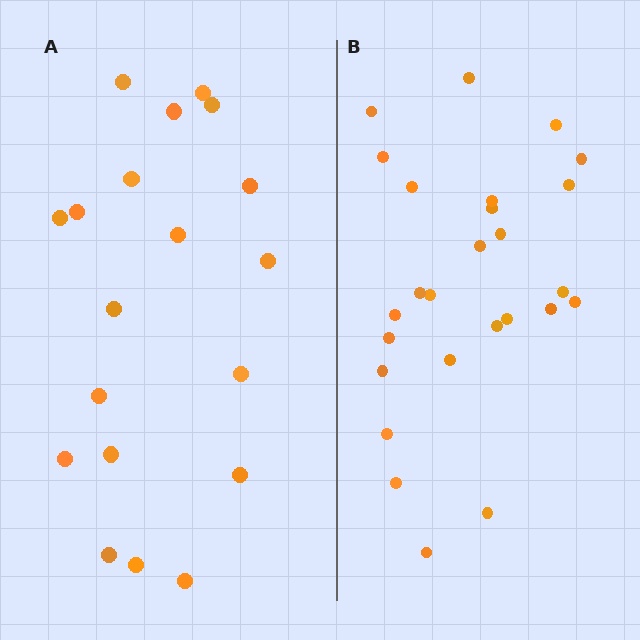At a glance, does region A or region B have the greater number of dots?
Region B (the right region) has more dots.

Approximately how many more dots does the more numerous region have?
Region B has roughly 8 or so more dots than region A.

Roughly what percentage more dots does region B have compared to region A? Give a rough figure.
About 35% more.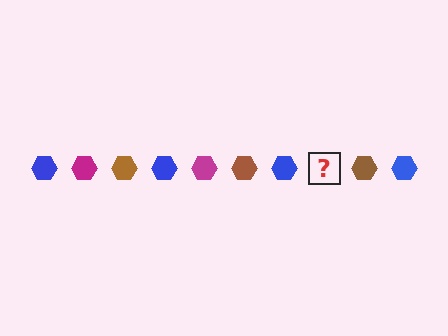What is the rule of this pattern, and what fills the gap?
The rule is that the pattern cycles through blue, magenta, brown hexagons. The gap should be filled with a magenta hexagon.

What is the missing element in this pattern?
The missing element is a magenta hexagon.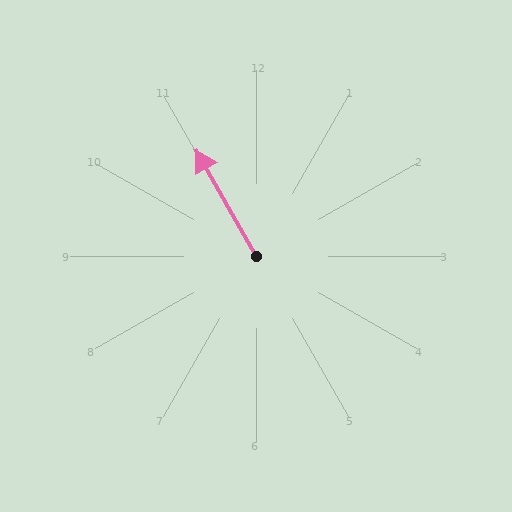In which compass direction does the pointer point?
Northwest.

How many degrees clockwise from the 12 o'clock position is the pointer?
Approximately 330 degrees.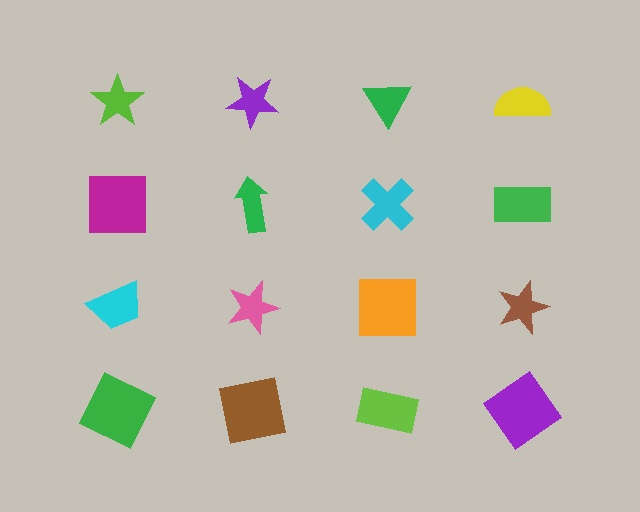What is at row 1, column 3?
A green triangle.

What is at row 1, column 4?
A yellow semicircle.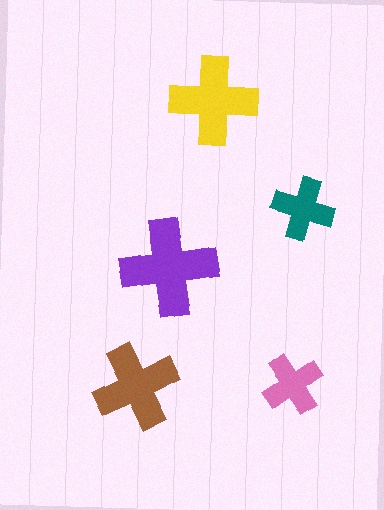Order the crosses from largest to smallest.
the purple one, the yellow one, the brown one, the teal one, the pink one.